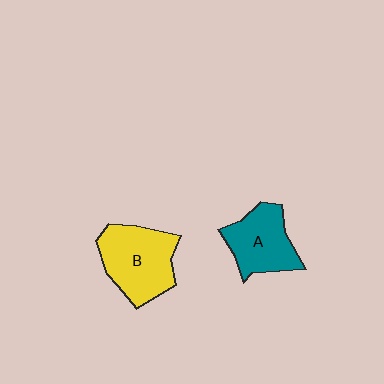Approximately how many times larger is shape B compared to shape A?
Approximately 1.3 times.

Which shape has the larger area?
Shape B (yellow).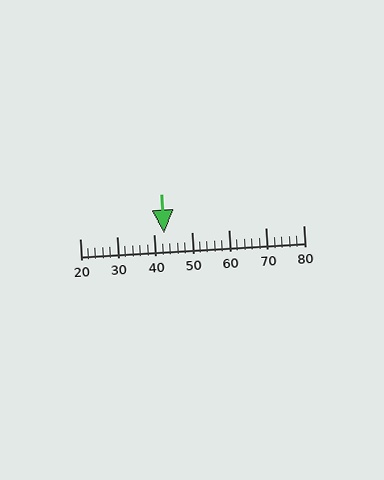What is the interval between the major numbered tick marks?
The major tick marks are spaced 10 units apart.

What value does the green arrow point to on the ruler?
The green arrow points to approximately 43.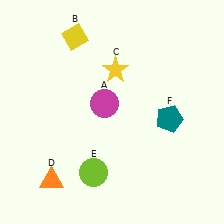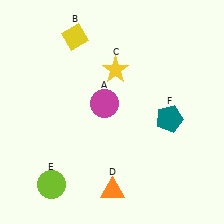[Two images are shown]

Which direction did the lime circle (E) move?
The lime circle (E) moved left.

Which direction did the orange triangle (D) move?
The orange triangle (D) moved right.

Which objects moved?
The objects that moved are: the orange triangle (D), the lime circle (E).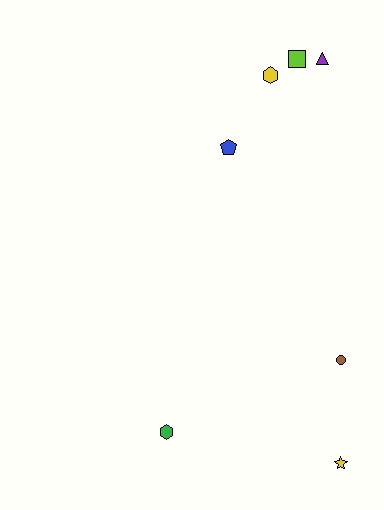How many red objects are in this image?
There are no red objects.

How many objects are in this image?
There are 7 objects.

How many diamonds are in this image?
There are no diamonds.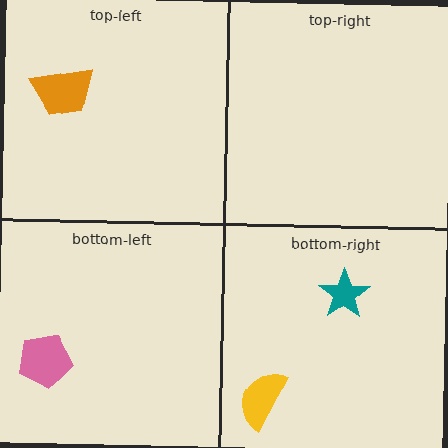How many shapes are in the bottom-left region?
1.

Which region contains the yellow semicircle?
The bottom-right region.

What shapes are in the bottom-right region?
The yellow semicircle, the teal star.